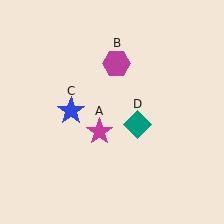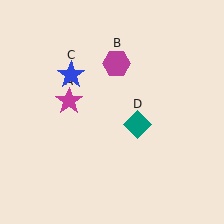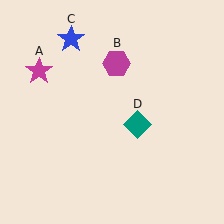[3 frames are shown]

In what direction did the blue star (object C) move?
The blue star (object C) moved up.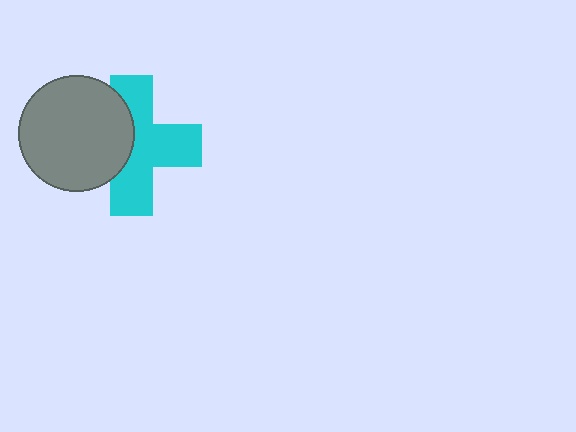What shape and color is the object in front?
The object in front is a gray circle.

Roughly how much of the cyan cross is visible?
About half of it is visible (roughly 63%).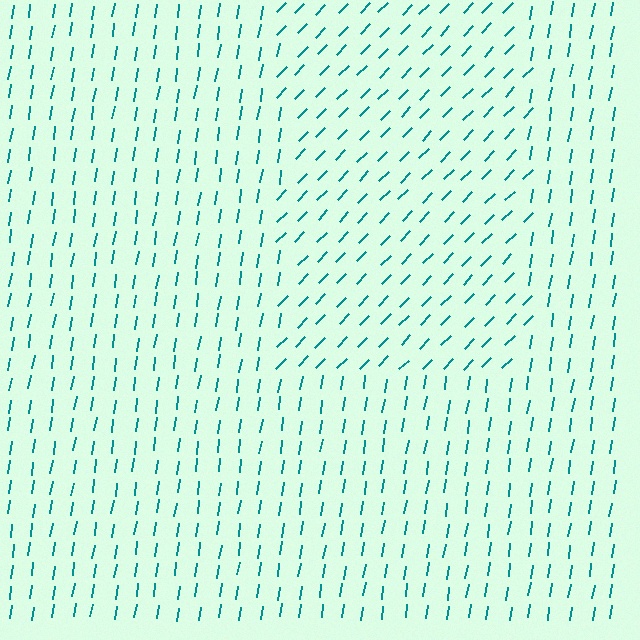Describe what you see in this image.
The image is filled with small teal line segments. A rectangle region in the image has lines oriented differently from the surrounding lines, creating a visible texture boundary.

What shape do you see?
I see a rectangle.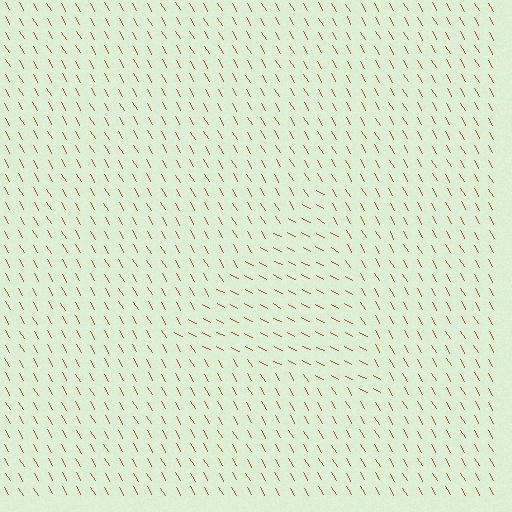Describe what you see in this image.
The image is filled with small brown line segments. A triangle region in the image has lines oriented differently from the surrounding lines, creating a visible texture boundary.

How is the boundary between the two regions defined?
The boundary is defined purely by a change in line orientation (approximately 32 degrees difference). All lines are the same color and thickness.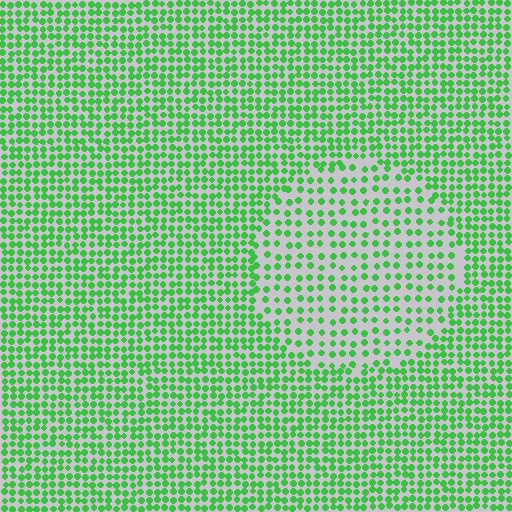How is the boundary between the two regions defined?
The boundary is defined by a change in element density (approximately 1.9x ratio). All elements are the same color, size, and shape.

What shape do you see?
I see a circle.